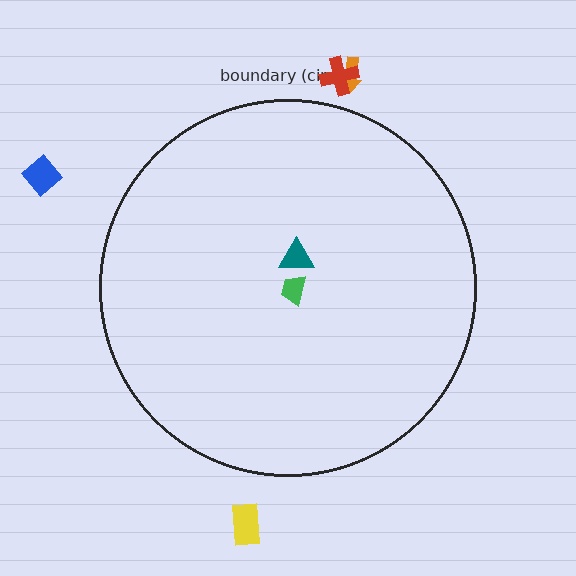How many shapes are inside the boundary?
2 inside, 4 outside.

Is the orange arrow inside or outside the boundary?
Outside.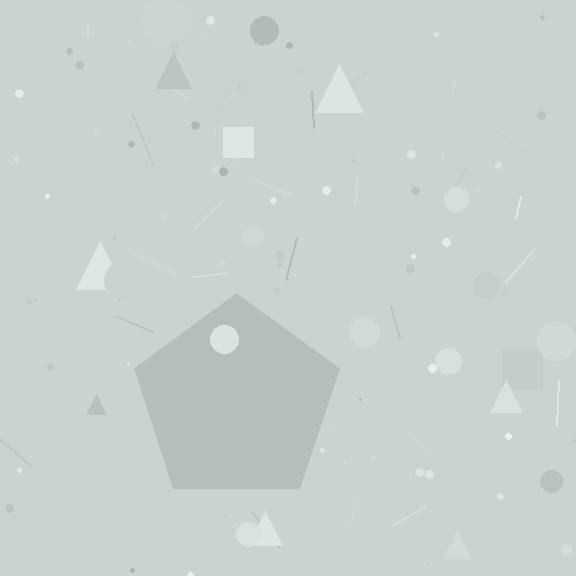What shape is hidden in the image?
A pentagon is hidden in the image.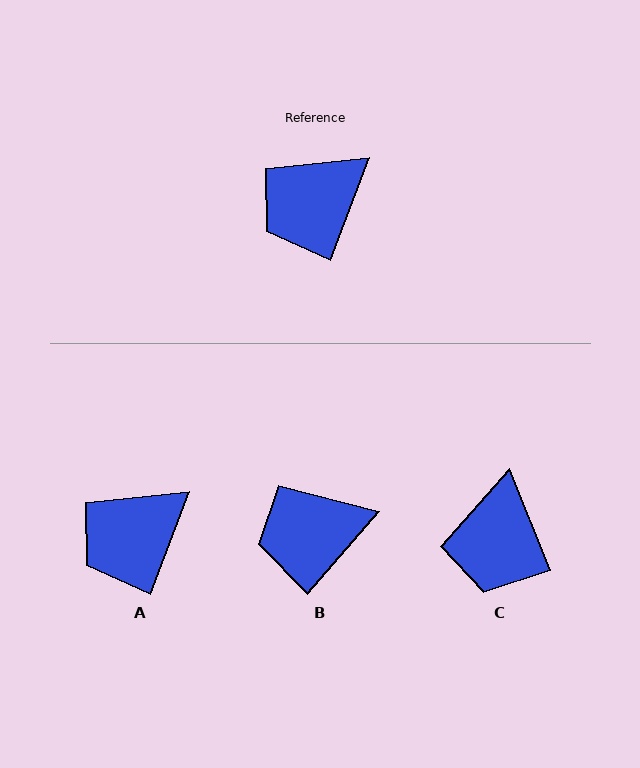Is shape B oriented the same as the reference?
No, it is off by about 20 degrees.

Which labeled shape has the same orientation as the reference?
A.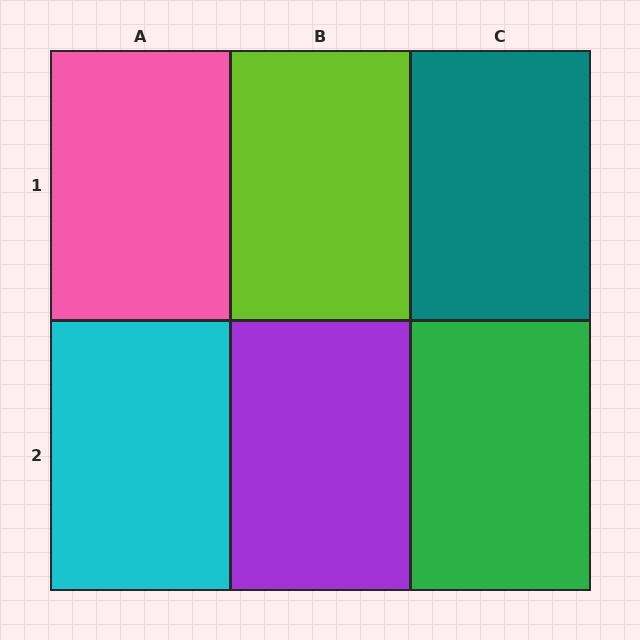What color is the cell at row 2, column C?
Green.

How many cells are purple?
1 cell is purple.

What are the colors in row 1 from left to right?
Pink, lime, teal.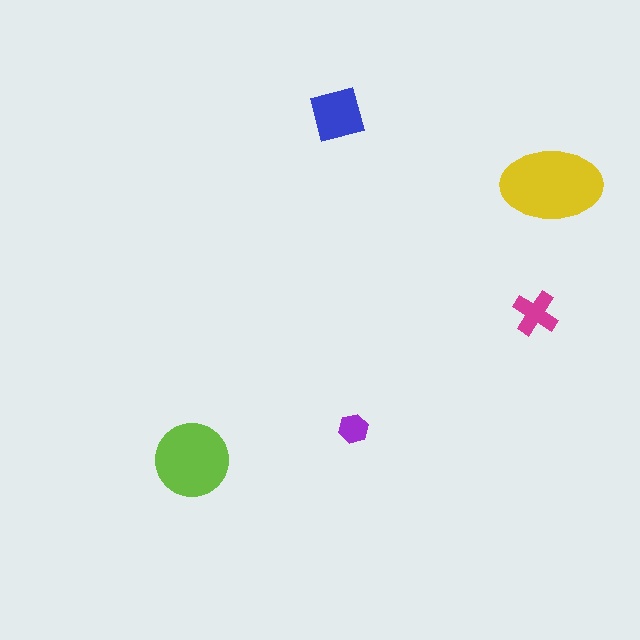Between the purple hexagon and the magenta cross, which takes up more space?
The magenta cross.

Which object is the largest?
The yellow ellipse.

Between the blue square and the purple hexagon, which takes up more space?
The blue square.